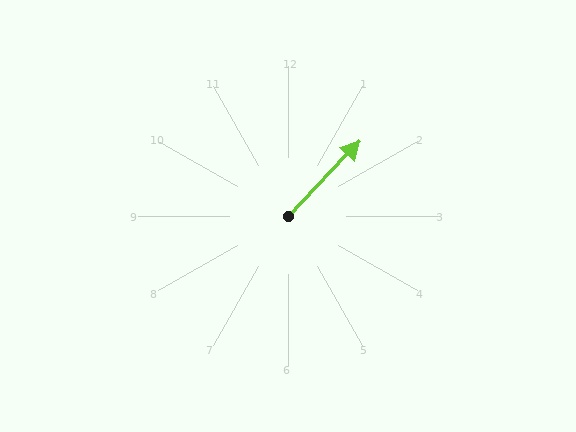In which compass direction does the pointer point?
Northeast.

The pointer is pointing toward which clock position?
Roughly 1 o'clock.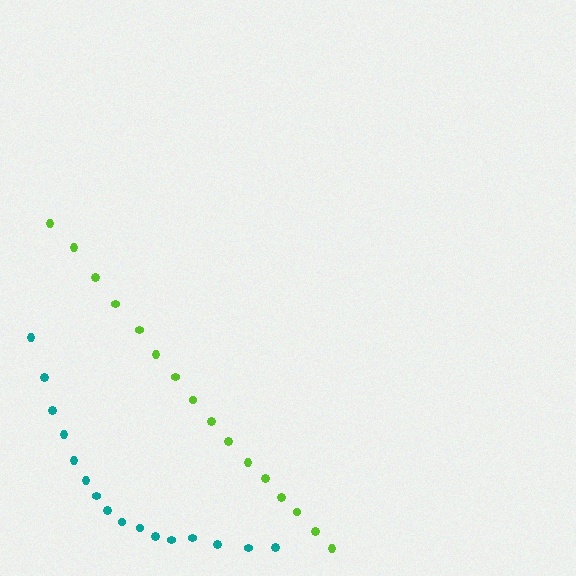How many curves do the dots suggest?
There are 2 distinct paths.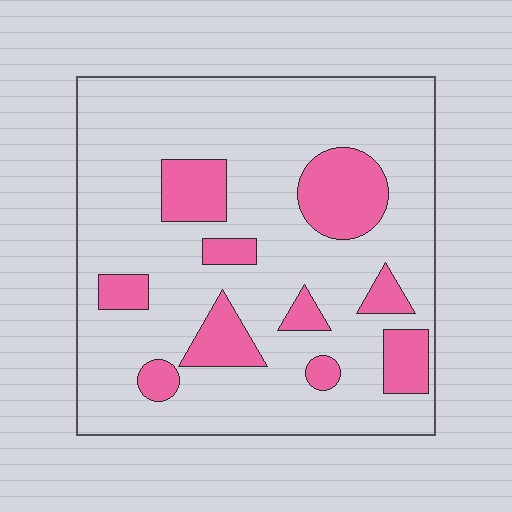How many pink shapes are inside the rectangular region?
10.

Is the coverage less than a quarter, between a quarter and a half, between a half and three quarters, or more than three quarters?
Less than a quarter.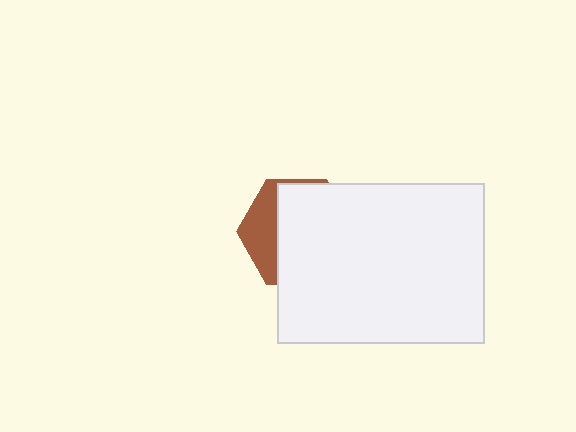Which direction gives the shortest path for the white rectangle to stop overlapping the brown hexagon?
Moving right gives the shortest separation.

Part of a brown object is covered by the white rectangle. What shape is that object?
It is a hexagon.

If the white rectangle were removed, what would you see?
You would see the complete brown hexagon.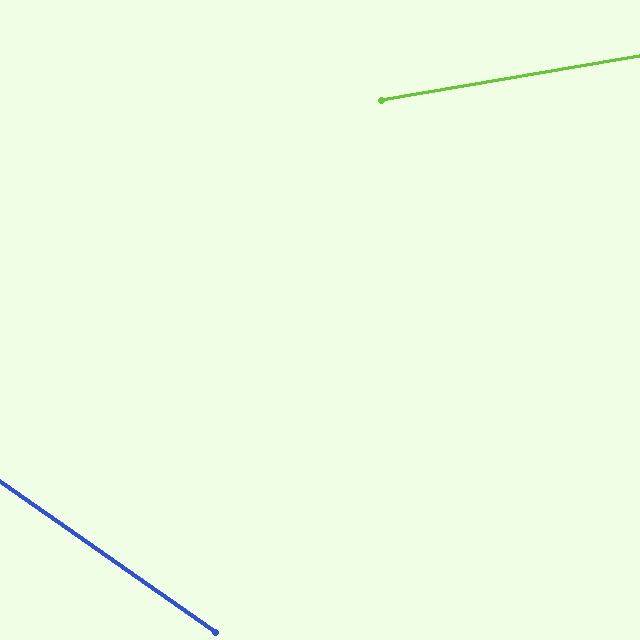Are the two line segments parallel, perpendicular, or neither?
Neither parallel nor perpendicular — they differ by about 44°.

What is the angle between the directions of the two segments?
Approximately 44 degrees.